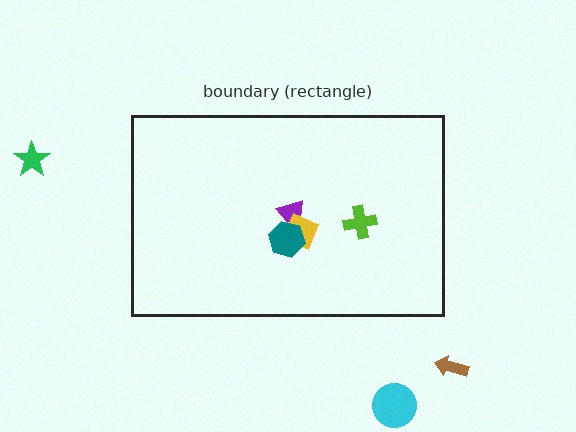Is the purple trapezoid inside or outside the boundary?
Inside.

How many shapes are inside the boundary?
4 inside, 3 outside.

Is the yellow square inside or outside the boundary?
Inside.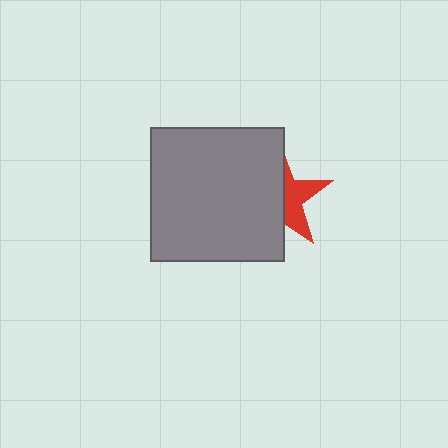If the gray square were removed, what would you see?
You would see the complete red star.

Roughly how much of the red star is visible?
A small part of it is visible (roughly 39%).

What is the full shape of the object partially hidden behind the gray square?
The partially hidden object is a red star.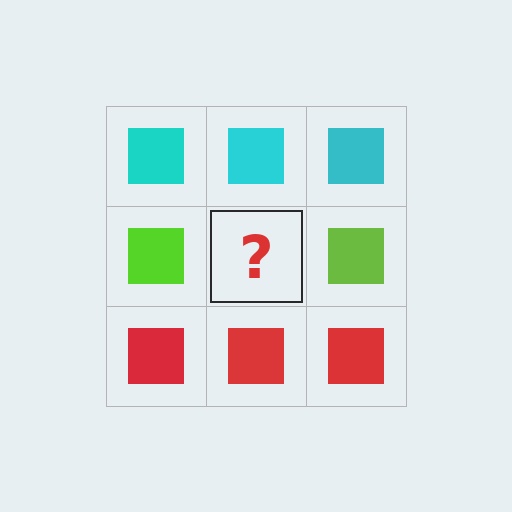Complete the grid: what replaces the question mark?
The question mark should be replaced with a lime square.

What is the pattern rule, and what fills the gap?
The rule is that each row has a consistent color. The gap should be filled with a lime square.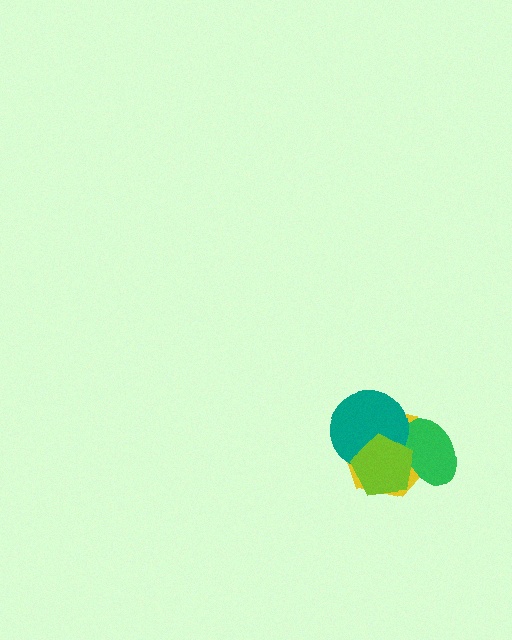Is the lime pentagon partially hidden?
No, no other shape covers it.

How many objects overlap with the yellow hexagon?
3 objects overlap with the yellow hexagon.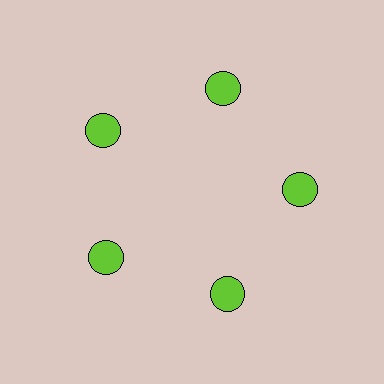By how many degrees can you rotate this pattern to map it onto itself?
The pattern maps onto itself every 72 degrees of rotation.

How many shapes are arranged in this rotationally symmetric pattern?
There are 5 shapes, arranged in 5 groups of 1.